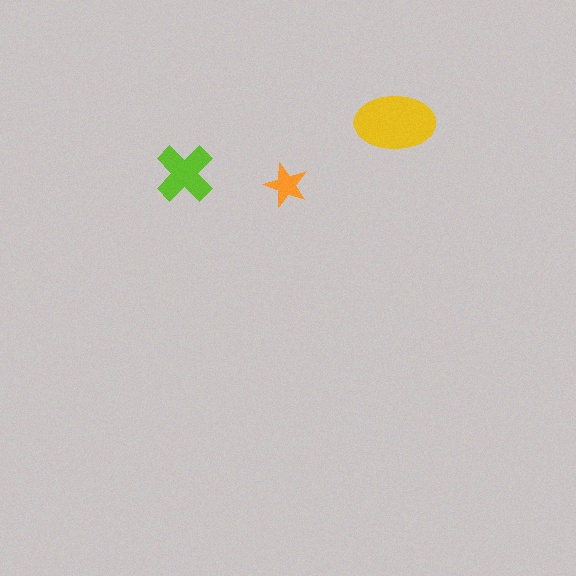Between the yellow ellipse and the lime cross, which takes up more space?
The yellow ellipse.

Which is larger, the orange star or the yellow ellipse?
The yellow ellipse.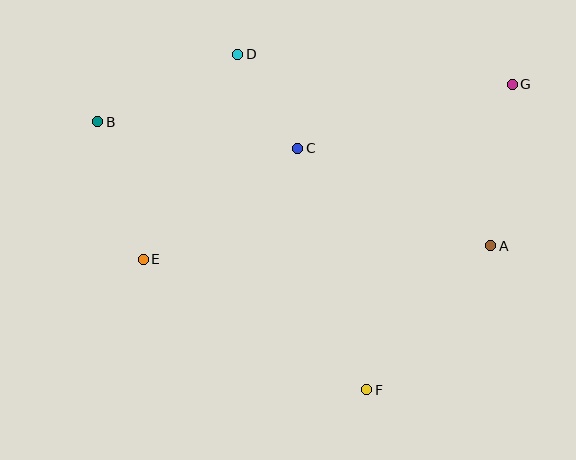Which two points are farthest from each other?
Points B and G are farthest from each other.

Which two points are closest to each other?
Points C and D are closest to each other.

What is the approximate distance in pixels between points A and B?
The distance between A and B is approximately 412 pixels.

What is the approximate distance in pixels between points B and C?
The distance between B and C is approximately 202 pixels.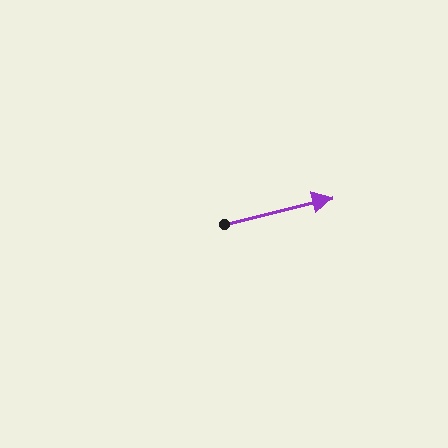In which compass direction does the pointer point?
East.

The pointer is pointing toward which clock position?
Roughly 3 o'clock.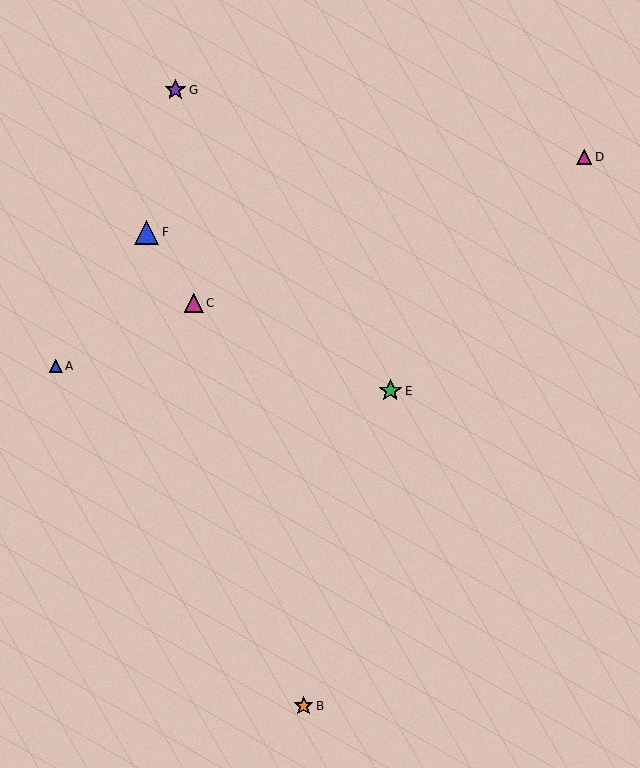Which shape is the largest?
The blue triangle (labeled F) is the largest.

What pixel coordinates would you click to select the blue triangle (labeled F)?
Click at (147, 232) to select the blue triangle F.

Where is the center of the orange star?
The center of the orange star is at (304, 706).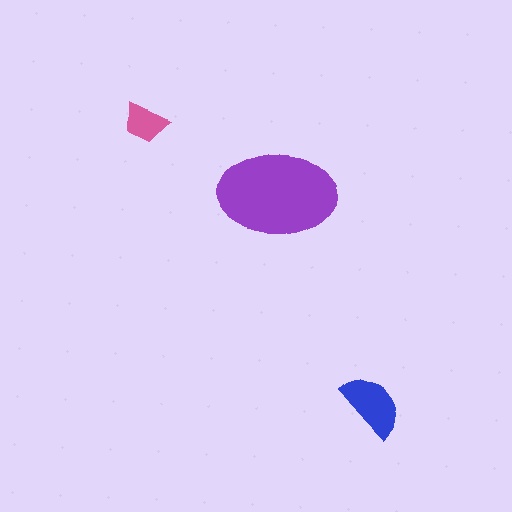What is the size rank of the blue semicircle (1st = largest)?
2nd.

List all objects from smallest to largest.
The pink trapezoid, the blue semicircle, the purple ellipse.